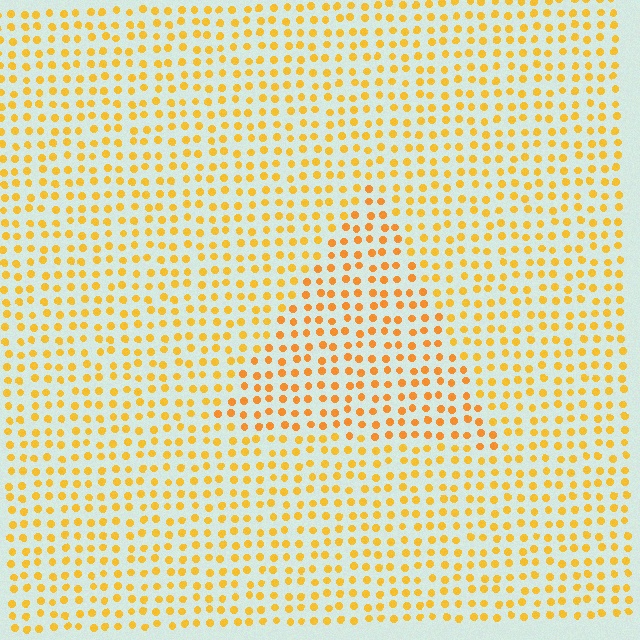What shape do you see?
I see a triangle.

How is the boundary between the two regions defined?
The boundary is defined purely by a slight shift in hue (about 15 degrees). Spacing, size, and orientation are identical on both sides.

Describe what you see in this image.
The image is filled with small yellow elements in a uniform arrangement. A triangle-shaped region is visible where the elements are tinted to a slightly different hue, forming a subtle color boundary.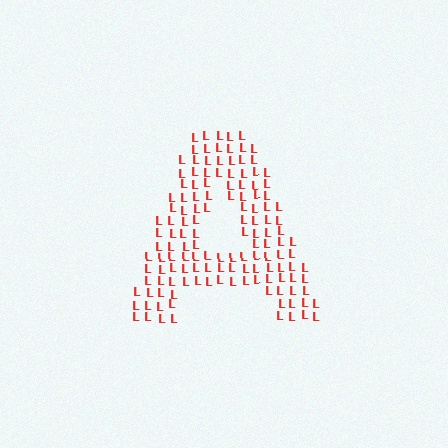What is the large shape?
The large shape is the letter A.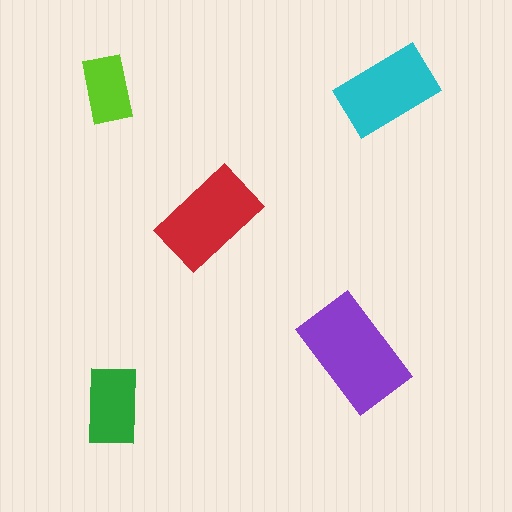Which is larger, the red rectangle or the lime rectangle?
The red one.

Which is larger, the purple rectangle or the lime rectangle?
The purple one.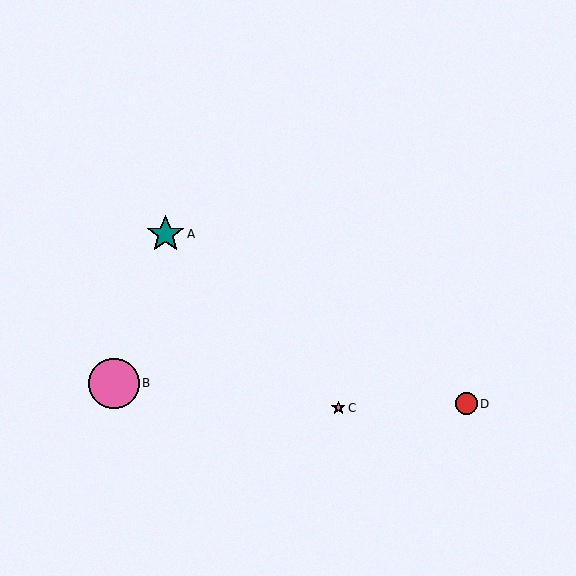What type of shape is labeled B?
Shape B is a pink circle.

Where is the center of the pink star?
The center of the pink star is at (338, 408).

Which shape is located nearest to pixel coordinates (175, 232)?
The teal star (labeled A) at (165, 234) is nearest to that location.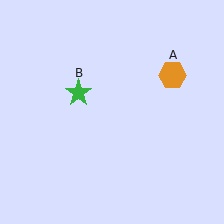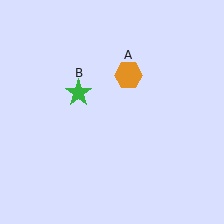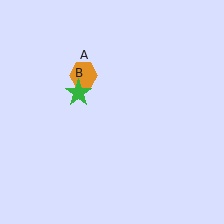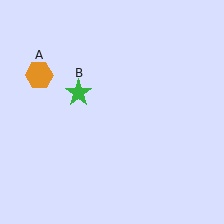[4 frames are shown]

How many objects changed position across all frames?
1 object changed position: orange hexagon (object A).